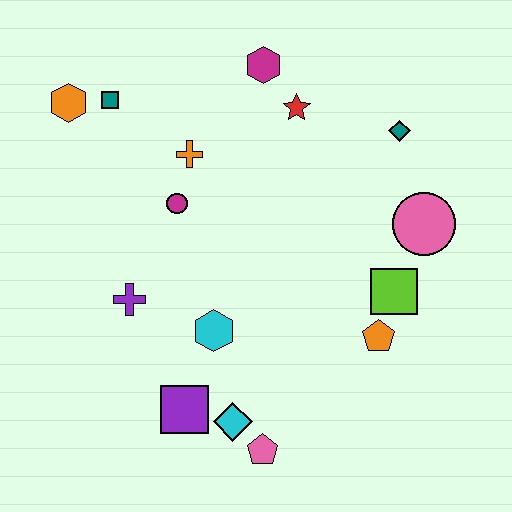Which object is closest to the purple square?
The cyan diamond is closest to the purple square.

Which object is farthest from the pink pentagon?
The orange hexagon is farthest from the pink pentagon.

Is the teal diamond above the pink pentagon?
Yes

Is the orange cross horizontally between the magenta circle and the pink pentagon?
Yes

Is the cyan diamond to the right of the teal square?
Yes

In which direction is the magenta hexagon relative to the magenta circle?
The magenta hexagon is above the magenta circle.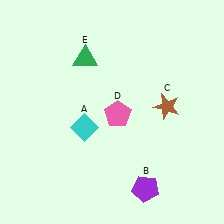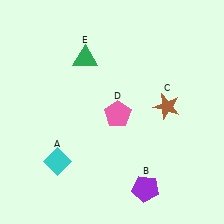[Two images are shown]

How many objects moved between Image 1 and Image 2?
1 object moved between the two images.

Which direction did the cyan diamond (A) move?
The cyan diamond (A) moved down.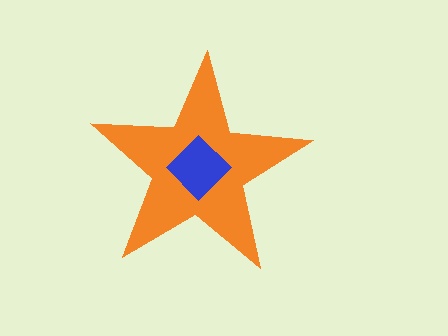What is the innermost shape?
The blue diamond.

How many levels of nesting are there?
2.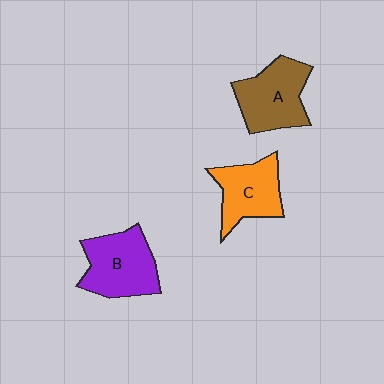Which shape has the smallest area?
Shape C (orange).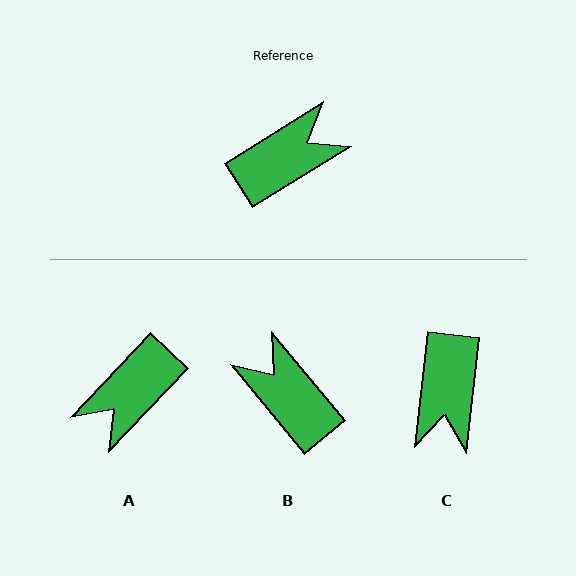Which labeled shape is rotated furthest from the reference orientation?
A, about 165 degrees away.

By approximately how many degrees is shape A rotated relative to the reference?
Approximately 165 degrees clockwise.